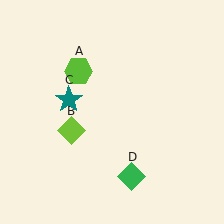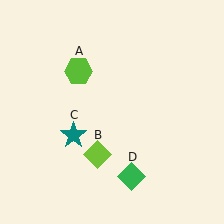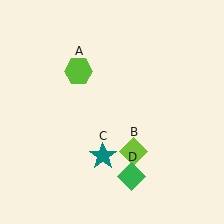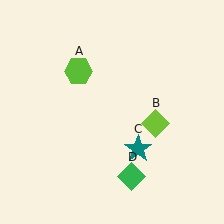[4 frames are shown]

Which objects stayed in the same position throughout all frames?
Lime hexagon (object A) and green diamond (object D) remained stationary.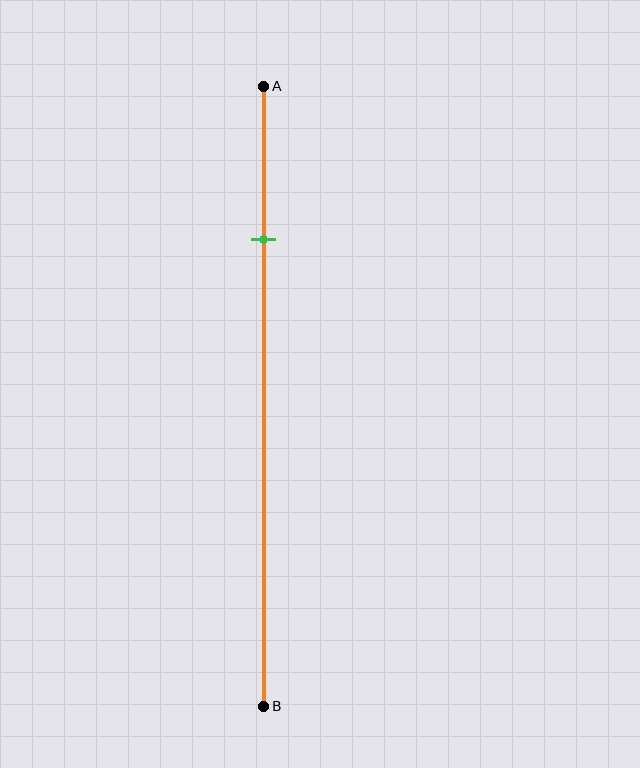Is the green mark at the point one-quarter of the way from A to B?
Yes, the mark is approximately at the one-quarter point.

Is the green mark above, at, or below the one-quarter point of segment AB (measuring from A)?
The green mark is approximately at the one-quarter point of segment AB.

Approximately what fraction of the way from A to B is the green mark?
The green mark is approximately 25% of the way from A to B.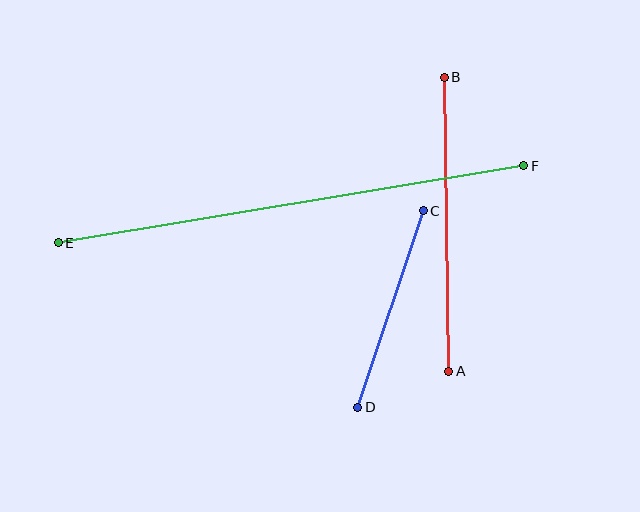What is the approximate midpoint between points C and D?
The midpoint is at approximately (390, 309) pixels.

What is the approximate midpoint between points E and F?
The midpoint is at approximately (291, 204) pixels.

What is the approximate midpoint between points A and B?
The midpoint is at approximately (447, 224) pixels.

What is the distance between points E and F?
The distance is approximately 472 pixels.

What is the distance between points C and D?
The distance is approximately 207 pixels.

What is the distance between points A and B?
The distance is approximately 294 pixels.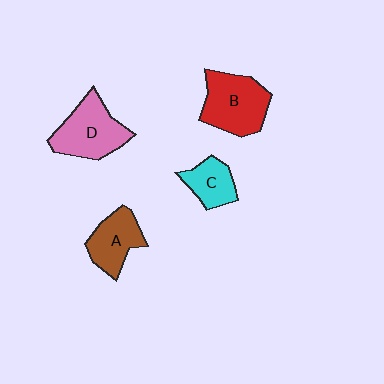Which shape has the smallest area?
Shape C (cyan).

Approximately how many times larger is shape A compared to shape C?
Approximately 1.3 times.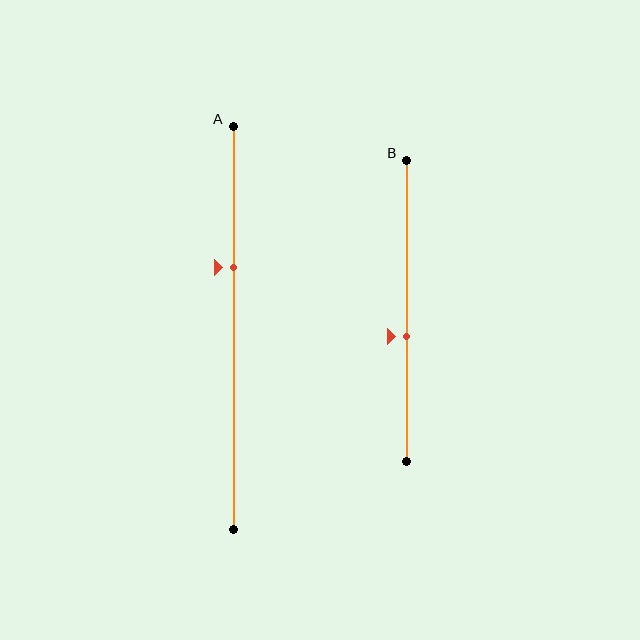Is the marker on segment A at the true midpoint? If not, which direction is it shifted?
No, the marker on segment A is shifted upward by about 15% of the segment length.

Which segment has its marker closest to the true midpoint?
Segment B has its marker closest to the true midpoint.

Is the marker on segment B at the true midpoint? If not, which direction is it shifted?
No, the marker on segment B is shifted downward by about 9% of the segment length.